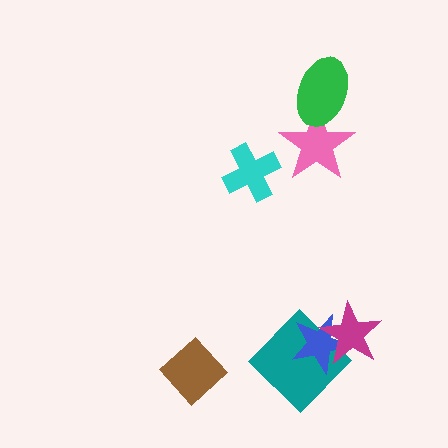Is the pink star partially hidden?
Yes, it is partially covered by another shape.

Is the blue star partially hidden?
Yes, it is partially covered by another shape.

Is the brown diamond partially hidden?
No, no other shape covers it.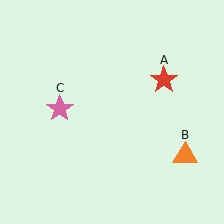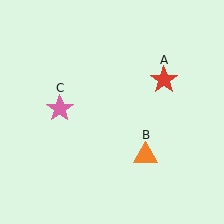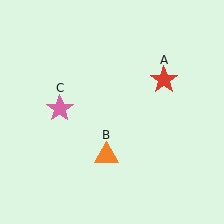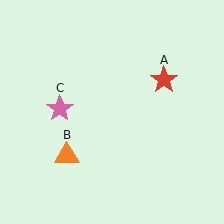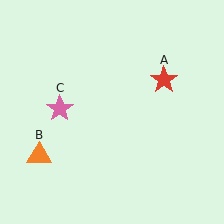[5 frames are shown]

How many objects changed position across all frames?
1 object changed position: orange triangle (object B).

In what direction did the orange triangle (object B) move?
The orange triangle (object B) moved left.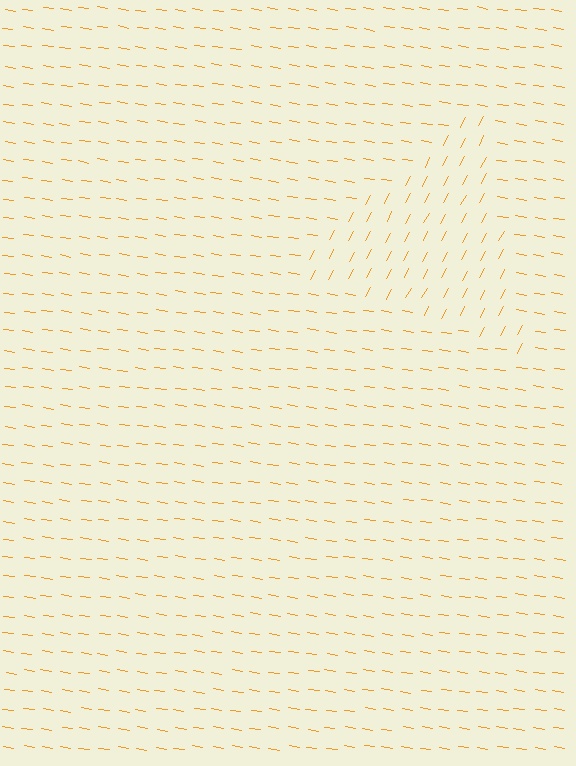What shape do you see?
I see a triangle.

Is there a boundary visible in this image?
Yes, there is a texture boundary formed by a change in line orientation.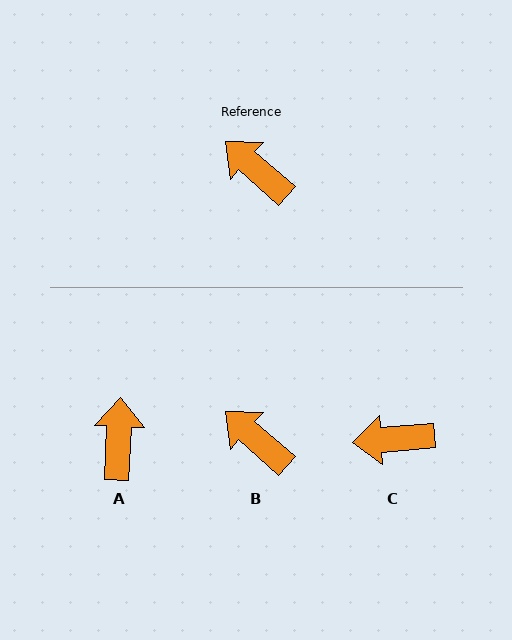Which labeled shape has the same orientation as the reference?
B.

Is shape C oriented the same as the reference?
No, it is off by about 46 degrees.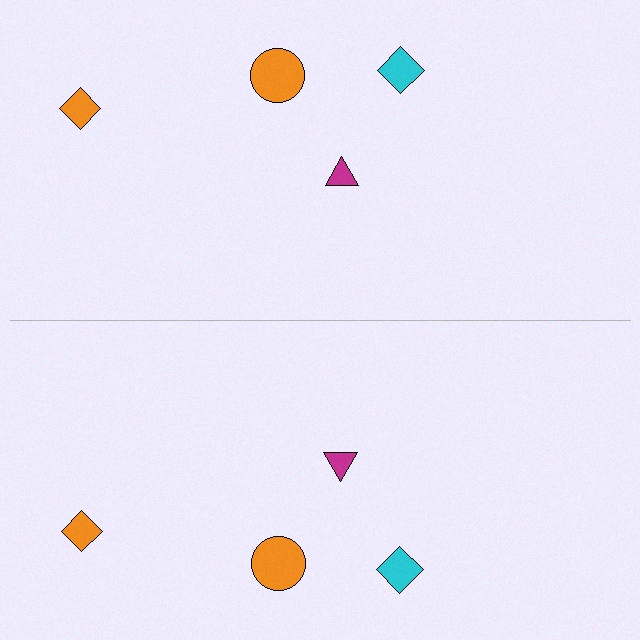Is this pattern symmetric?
Yes, this pattern has bilateral (reflection) symmetry.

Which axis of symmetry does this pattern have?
The pattern has a horizontal axis of symmetry running through the center of the image.